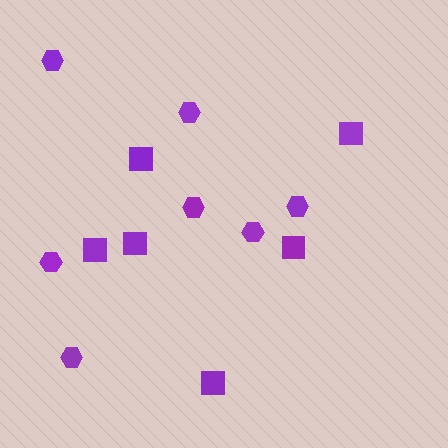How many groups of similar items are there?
There are 2 groups: one group of hexagons (7) and one group of squares (6).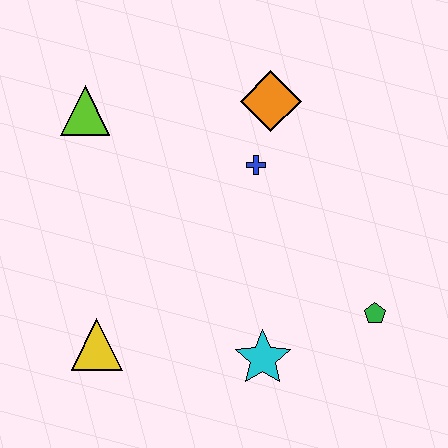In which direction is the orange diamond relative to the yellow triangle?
The orange diamond is above the yellow triangle.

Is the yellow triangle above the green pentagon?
No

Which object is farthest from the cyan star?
The lime triangle is farthest from the cyan star.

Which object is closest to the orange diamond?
The blue cross is closest to the orange diamond.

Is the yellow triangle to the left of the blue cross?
Yes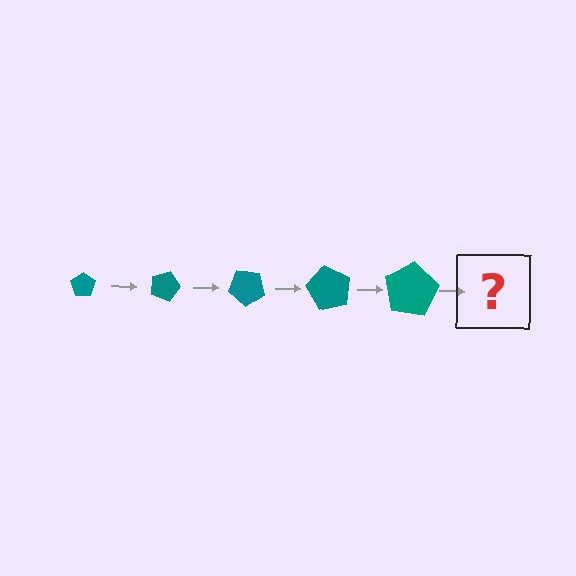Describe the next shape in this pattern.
It should be a pentagon, larger than the previous one and rotated 100 degrees from the start.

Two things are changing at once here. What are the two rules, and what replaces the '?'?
The two rules are that the pentagon grows larger each step and it rotates 20 degrees each step. The '?' should be a pentagon, larger than the previous one and rotated 100 degrees from the start.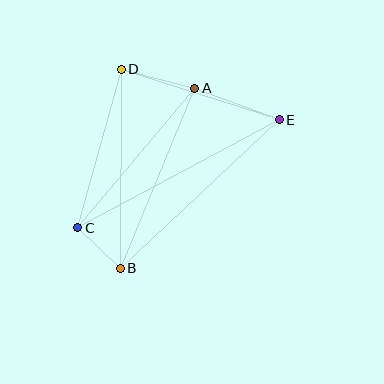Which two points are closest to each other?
Points B and C are closest to each other.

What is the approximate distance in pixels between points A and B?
The distance between A and B is approximately 195 pixels.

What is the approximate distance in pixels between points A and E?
The distance between A and E is approximately 90 pixels.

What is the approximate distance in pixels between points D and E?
The distance between D and E is approximately 166 pixels.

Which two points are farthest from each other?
Points C and E are farthest from each other.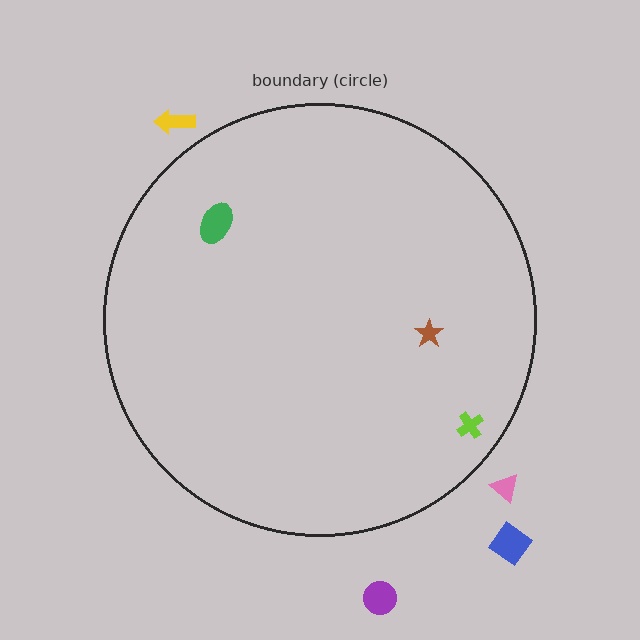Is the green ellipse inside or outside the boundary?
Inside.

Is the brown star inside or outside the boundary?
Inside.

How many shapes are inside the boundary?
3 inside, 4 outside.